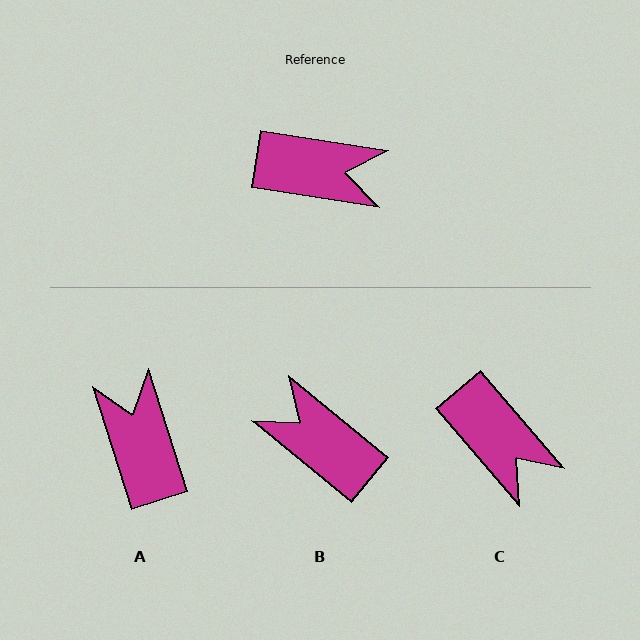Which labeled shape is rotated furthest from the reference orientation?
B, about 150 degrees away.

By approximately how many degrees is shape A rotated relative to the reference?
Approximately 117 degrees counter-clockwise.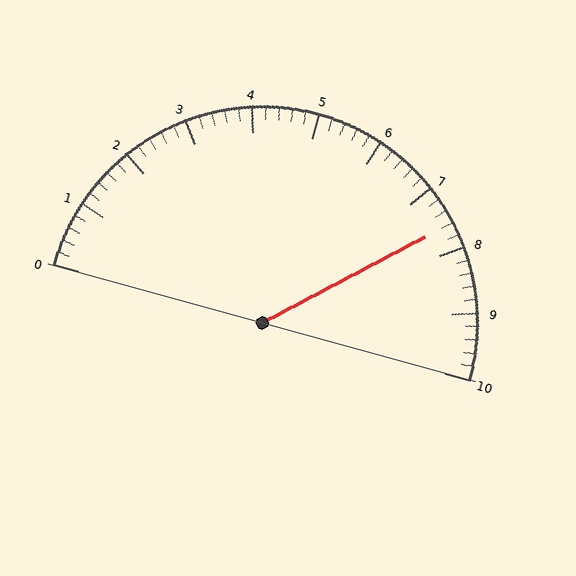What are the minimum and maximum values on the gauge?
The gauge ranges from 0 to 10.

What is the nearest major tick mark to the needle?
The nearest major tick mark is 8.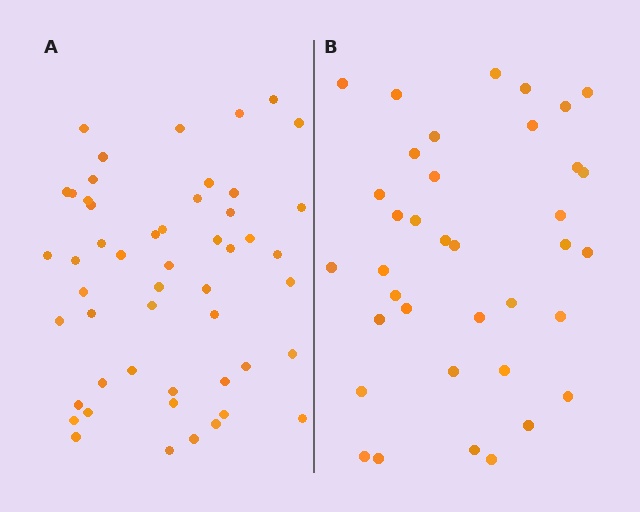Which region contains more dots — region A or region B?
Region A (the left region) has more dots.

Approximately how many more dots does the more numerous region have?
Region A has approximately 15 more dots than region B.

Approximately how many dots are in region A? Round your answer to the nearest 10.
About 50 dots. (The exact count is 51, which rounds to 50.)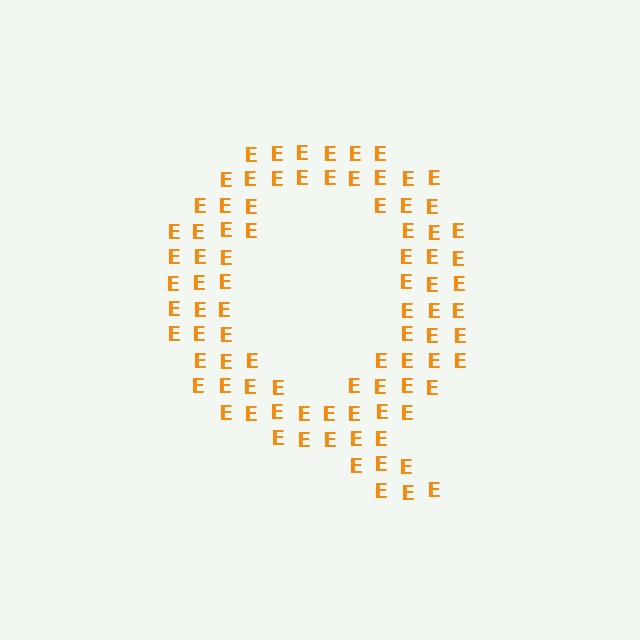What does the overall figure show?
The overall figure shows the letter Q.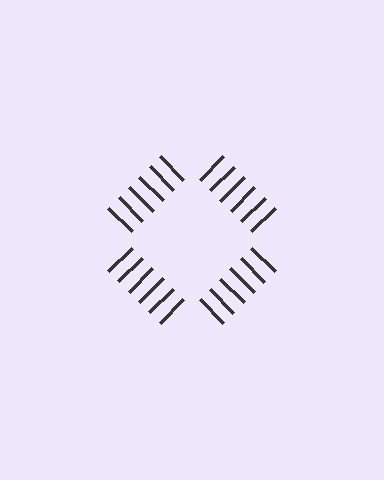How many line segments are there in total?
24 — 6 along each of the 4 edges.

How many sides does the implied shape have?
4 sides — the line-ends trace a square.